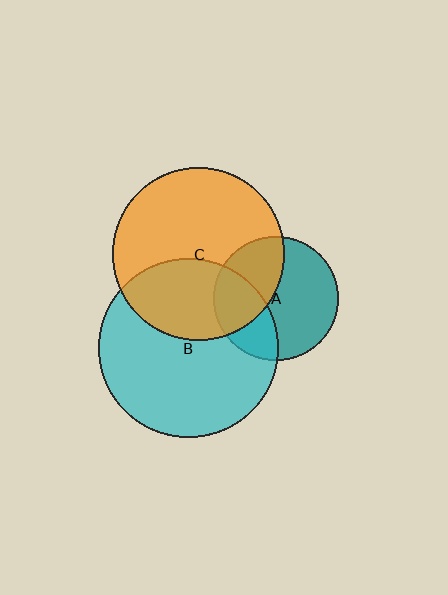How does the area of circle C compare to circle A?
Approximately 1.9 times.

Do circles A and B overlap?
Yes.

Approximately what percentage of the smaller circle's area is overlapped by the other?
Approximately 30%.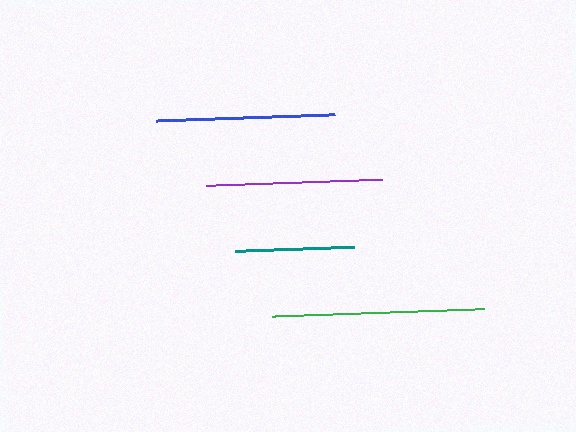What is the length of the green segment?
The green segment is approximately 212 pixels long.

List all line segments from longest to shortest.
From longest to shortest: green, blue, purple, teal.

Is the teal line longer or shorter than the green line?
The green line is longer than the teal line.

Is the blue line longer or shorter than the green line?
The green line is longer than the blue line.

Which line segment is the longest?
The green line is the longest at approximately 212 pixels.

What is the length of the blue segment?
The blue segment is approximately 179 pixels long.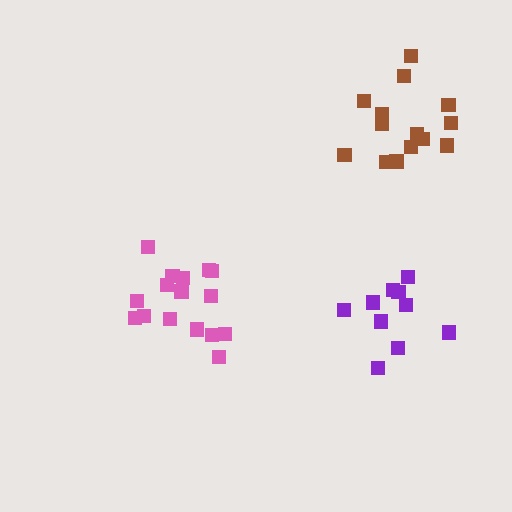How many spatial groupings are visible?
There are 3 spatial groupings.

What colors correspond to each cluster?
The clusters are colored: purple, brown, pink.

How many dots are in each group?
Group 1: 11 dots, Group 2: 14 dots, Group 3: 16 dots (41 total).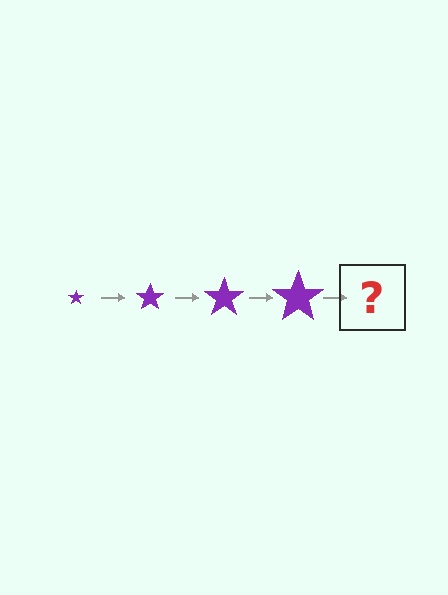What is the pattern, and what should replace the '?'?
The pattern is that the star gets progressively larger each step. The '?' should be a purple star, larger than the previous one.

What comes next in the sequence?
The next element should be a purple star, larger than the previous one.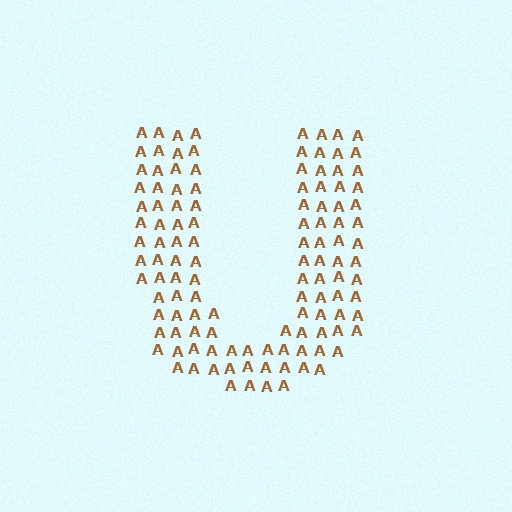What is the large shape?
The large shape is the letter U.